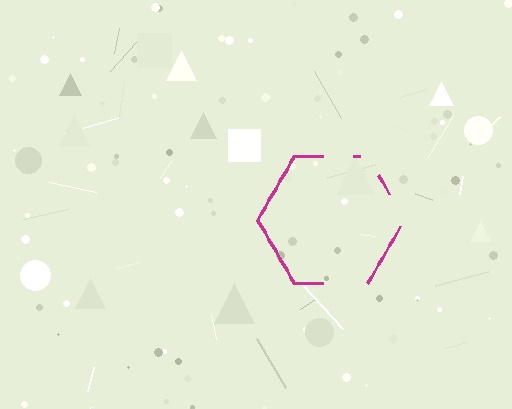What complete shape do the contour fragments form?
The contour fragments form a hexagon.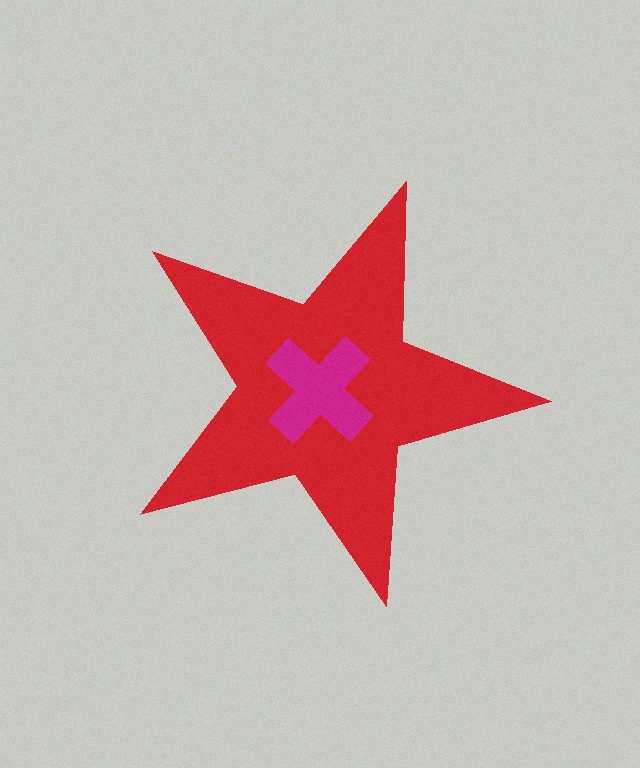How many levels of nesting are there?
2.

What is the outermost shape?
The red star.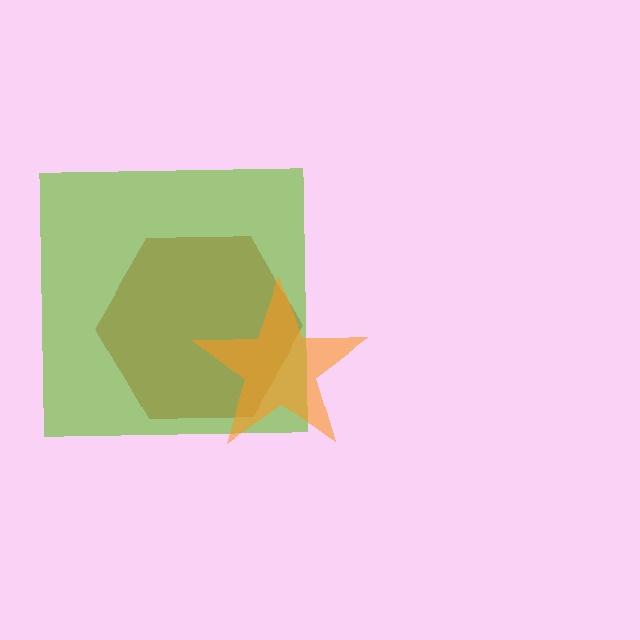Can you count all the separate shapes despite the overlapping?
Yes, there are 3 separate shapes.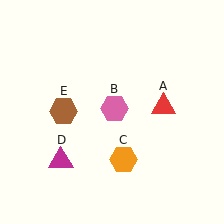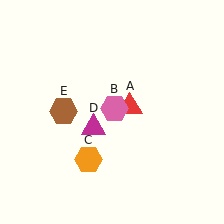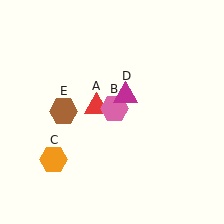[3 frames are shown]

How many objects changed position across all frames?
3 objects changed position: red triangle (object A), orange hexagon (object C), magenta triangle (object D).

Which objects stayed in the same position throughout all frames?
Pink hexagon (object B) and brown hexagon (object E) remained stationary.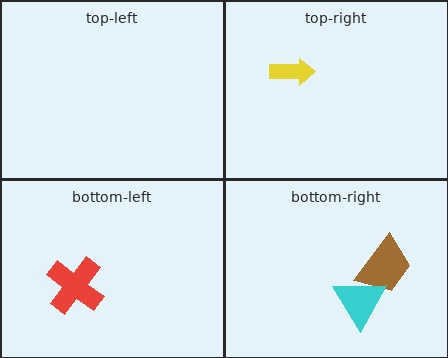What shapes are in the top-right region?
The yellow arrow.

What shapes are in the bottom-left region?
The red cross.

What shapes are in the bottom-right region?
The brown trapezoid, the cyan triangle.